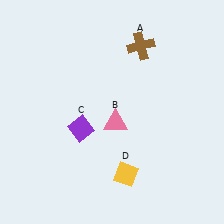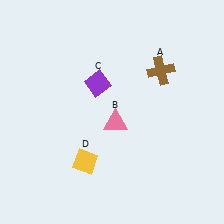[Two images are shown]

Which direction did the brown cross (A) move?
The brown cross (A) moved down.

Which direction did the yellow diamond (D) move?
The yellow diamond (D) moved left.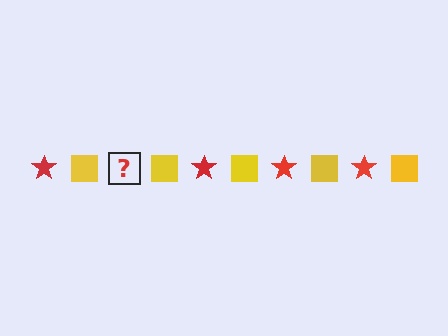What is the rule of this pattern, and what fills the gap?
The rule is that the pattern alternates between red star and yellow square. The gap should be filled with a red star.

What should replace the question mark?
The question mark should be replaced with a red star.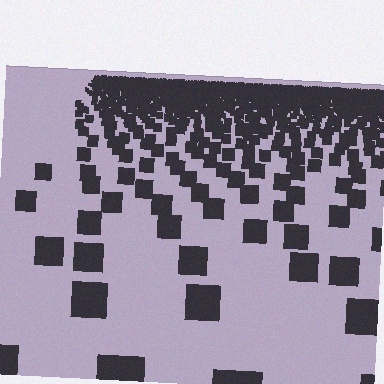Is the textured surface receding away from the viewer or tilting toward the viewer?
The surface is receding away from the viewer. Texture elements get smaller and denser toward the top.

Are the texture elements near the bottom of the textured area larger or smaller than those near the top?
Larger. Near the bottom, elements are closer to the viewer and appear at a bigger on-screen size.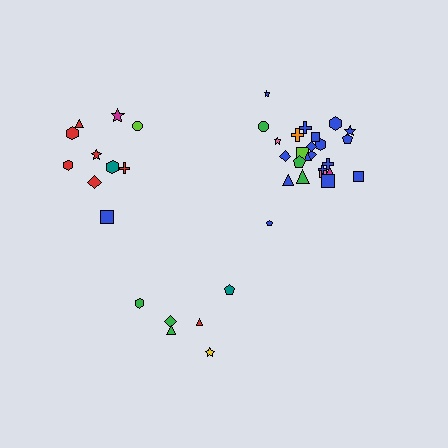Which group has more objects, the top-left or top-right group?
The top-right group.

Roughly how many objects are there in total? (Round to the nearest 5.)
Roughly 40 objects in total.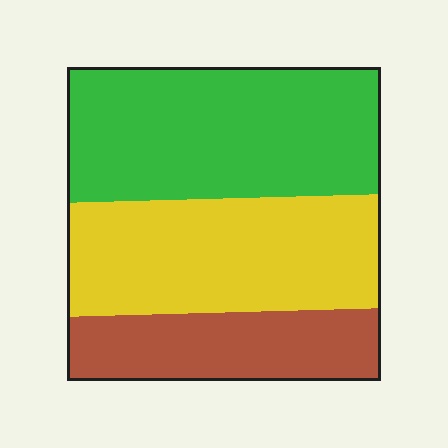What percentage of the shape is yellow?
Yellow covers roughly 35% of the shape.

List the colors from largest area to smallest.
From largest to smallest: green, yellow, brown.